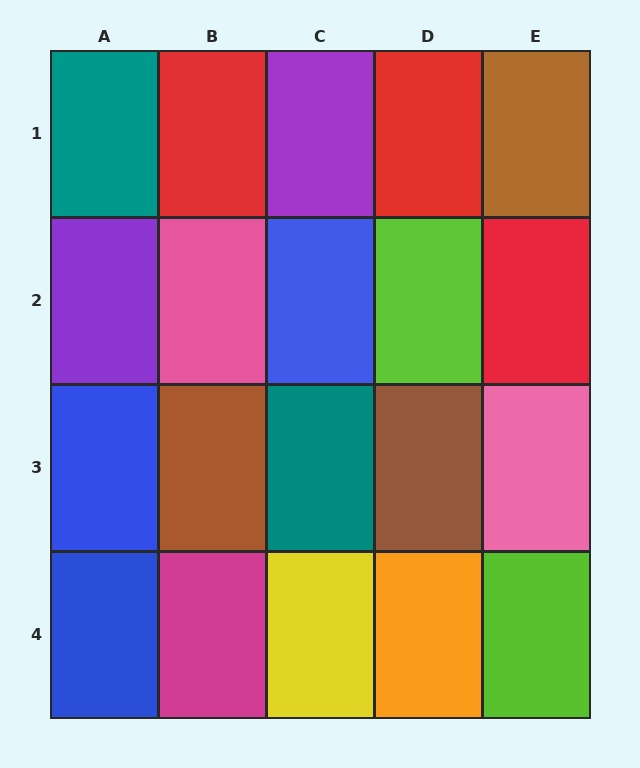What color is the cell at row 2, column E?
Red.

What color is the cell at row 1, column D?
Red.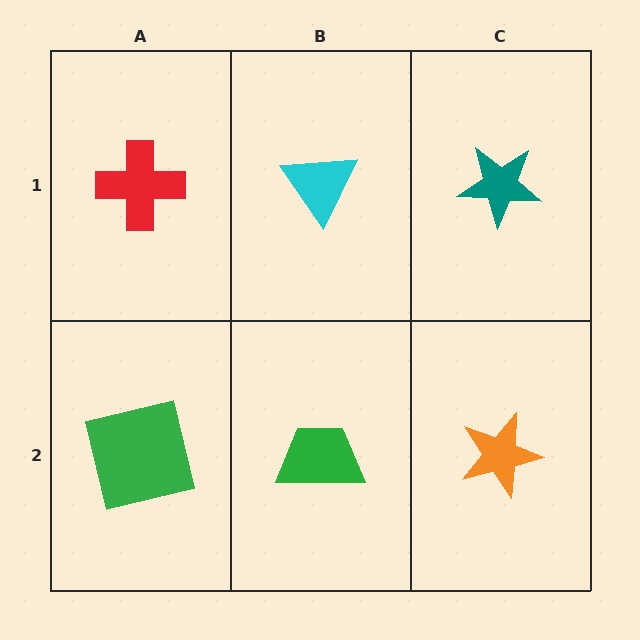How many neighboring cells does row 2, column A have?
2.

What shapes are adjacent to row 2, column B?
A cyan triangle (row 1, column B), a green square (row 2, column A), an orange star (row 2, column C).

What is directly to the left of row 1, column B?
A red cross.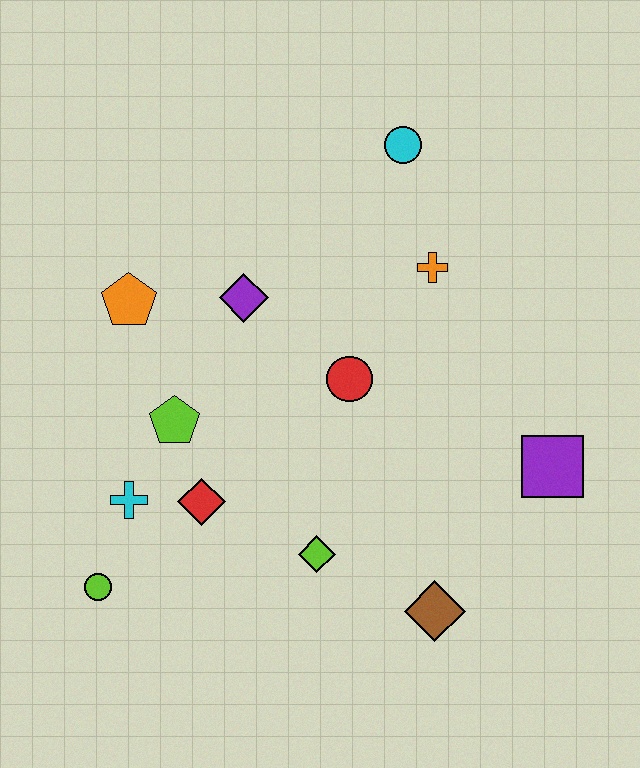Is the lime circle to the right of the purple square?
No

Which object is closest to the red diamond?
The cyan cross is closest to the red diamond.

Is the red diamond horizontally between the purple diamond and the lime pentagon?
Yes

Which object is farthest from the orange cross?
The lime circle is farthest from the orange cross.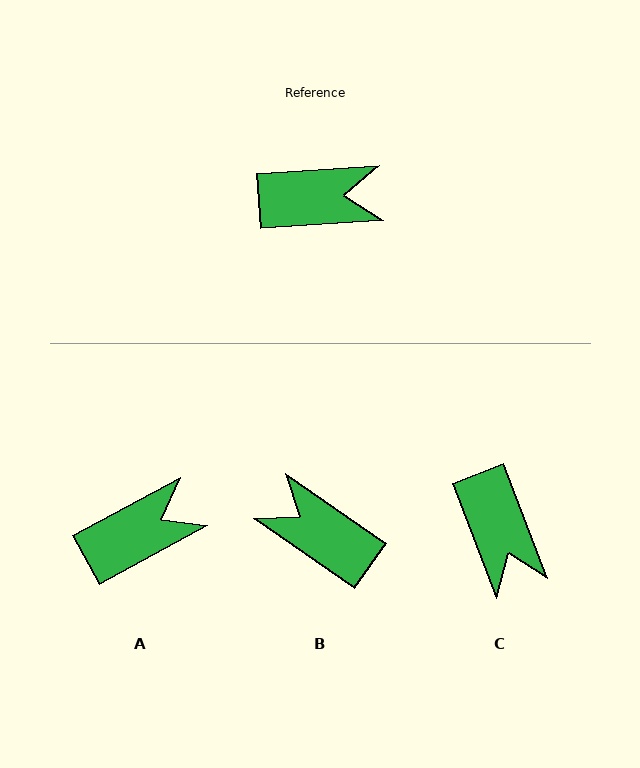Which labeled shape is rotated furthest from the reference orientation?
B, about 141 degrees away.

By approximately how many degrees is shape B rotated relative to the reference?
Approximately 141 degrees counter-clockwise.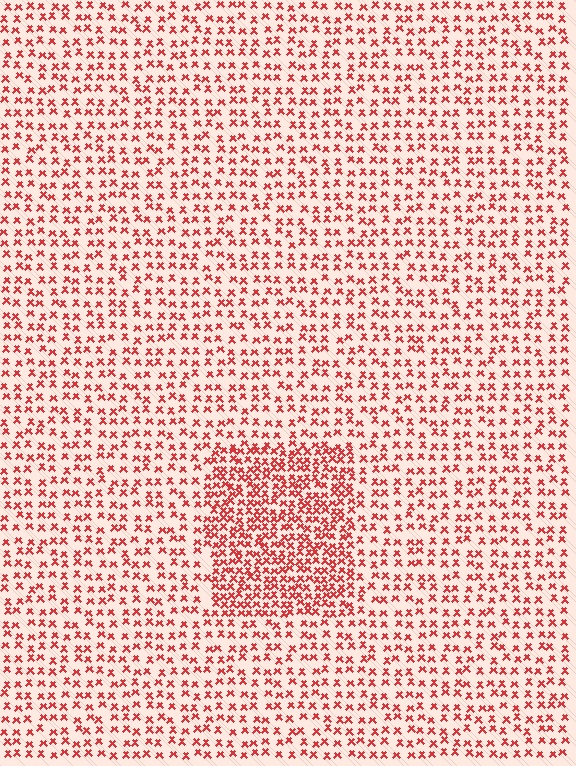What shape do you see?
I see a rectangle.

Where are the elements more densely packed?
The elements are more densely packed inside the rectangle boundary.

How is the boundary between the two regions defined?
The boundary is defined by a change in element density (approximately 2.0x ratio). All elements are the same color, size, and shape.